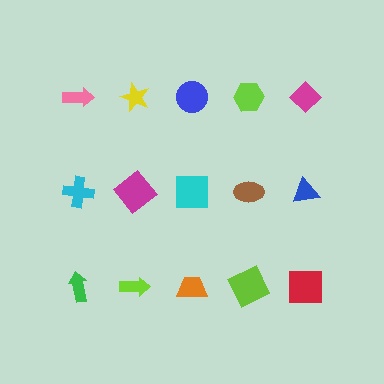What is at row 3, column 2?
A lime arrow.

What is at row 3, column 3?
An orange trapezoid.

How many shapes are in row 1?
5 shapes.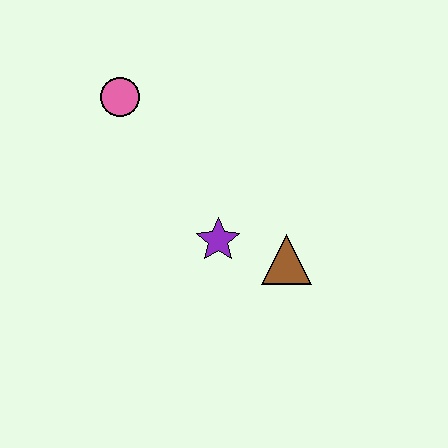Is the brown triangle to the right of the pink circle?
Yes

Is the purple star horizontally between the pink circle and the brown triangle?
Yes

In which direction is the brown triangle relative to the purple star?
The brown triangle is to the right of the purple star.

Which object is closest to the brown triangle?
The purple star is closest to the brown triangle.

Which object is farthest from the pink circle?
The brown triangle is farthest from the pink circle.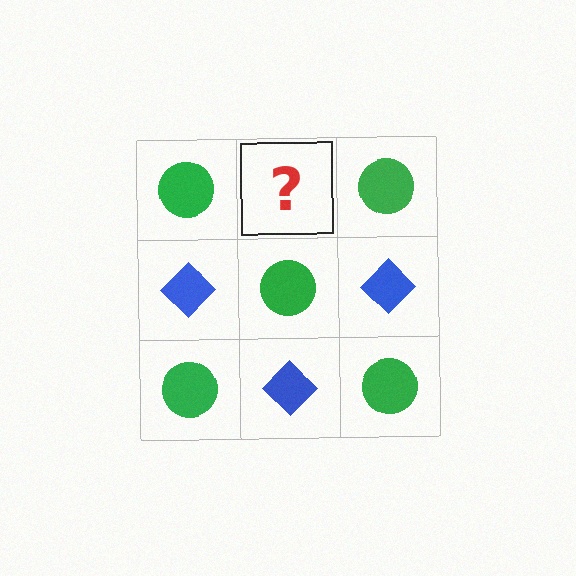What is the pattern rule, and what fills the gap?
The rule is that it alternates green circle and blue diamond in a checkerboard pattern. The gap should be filled with a blue diamond.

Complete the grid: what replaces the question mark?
The question mark should be replaced with a blue diamond.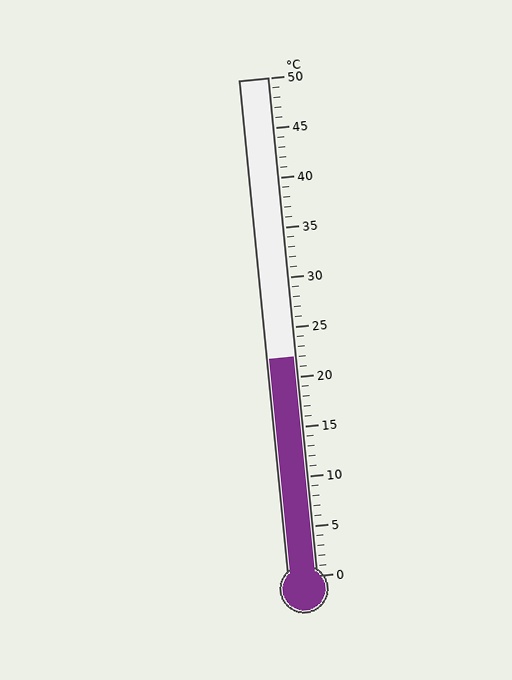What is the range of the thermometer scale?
The thermometer scale ranges from 0°C to 50°C.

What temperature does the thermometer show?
The thermometer shows approximately 22°C.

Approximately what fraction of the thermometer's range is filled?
The thermometer is filled to approximately 45% of its range.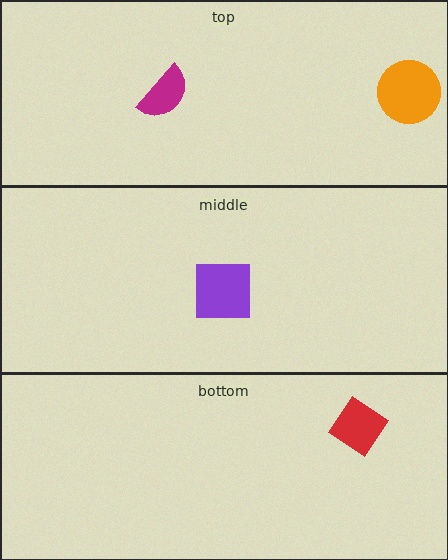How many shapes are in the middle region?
1.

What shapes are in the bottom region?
The red diamond.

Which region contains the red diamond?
The bottom region.